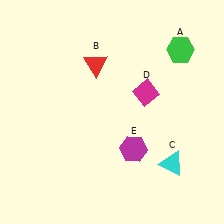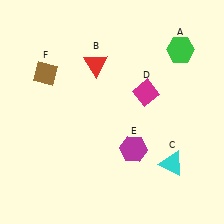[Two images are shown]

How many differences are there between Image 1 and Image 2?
There is 1 difference between the two images.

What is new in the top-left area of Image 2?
A brown diamond (F) was added in the top-left area of Image 2.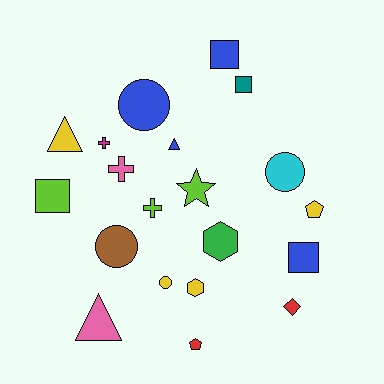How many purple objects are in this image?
There are no purple objects.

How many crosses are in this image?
There are 3 crosses.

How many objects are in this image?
There are 20 objects.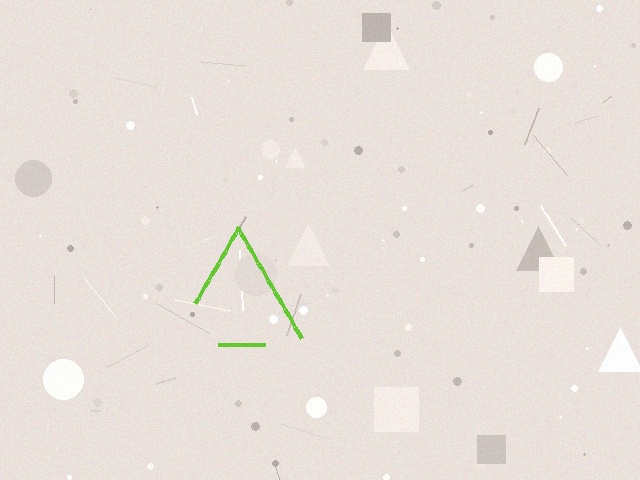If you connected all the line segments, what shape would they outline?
They would outline a triangle.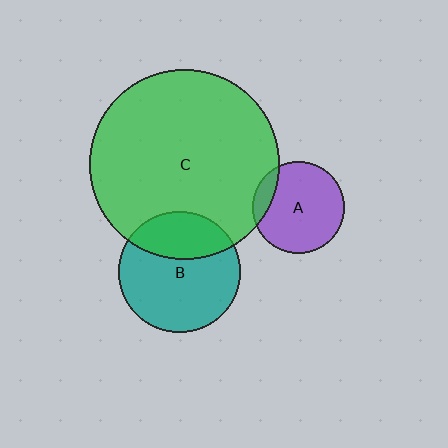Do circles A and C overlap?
Yes.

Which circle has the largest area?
Circle C (green).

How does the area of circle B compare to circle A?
Approximately 1.8 times.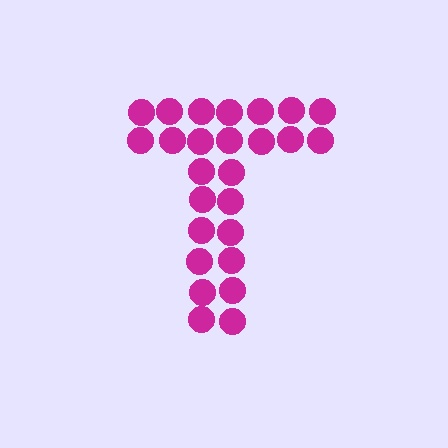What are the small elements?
The small elements are circles.